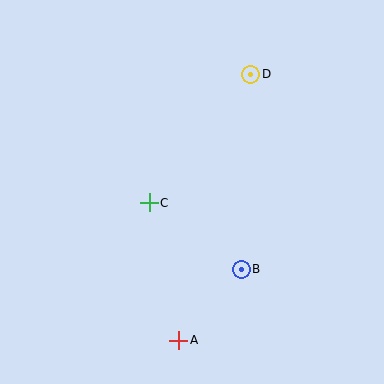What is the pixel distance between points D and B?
The distance between D and B is 195 pixels.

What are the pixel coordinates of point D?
Point D is at (251, 74).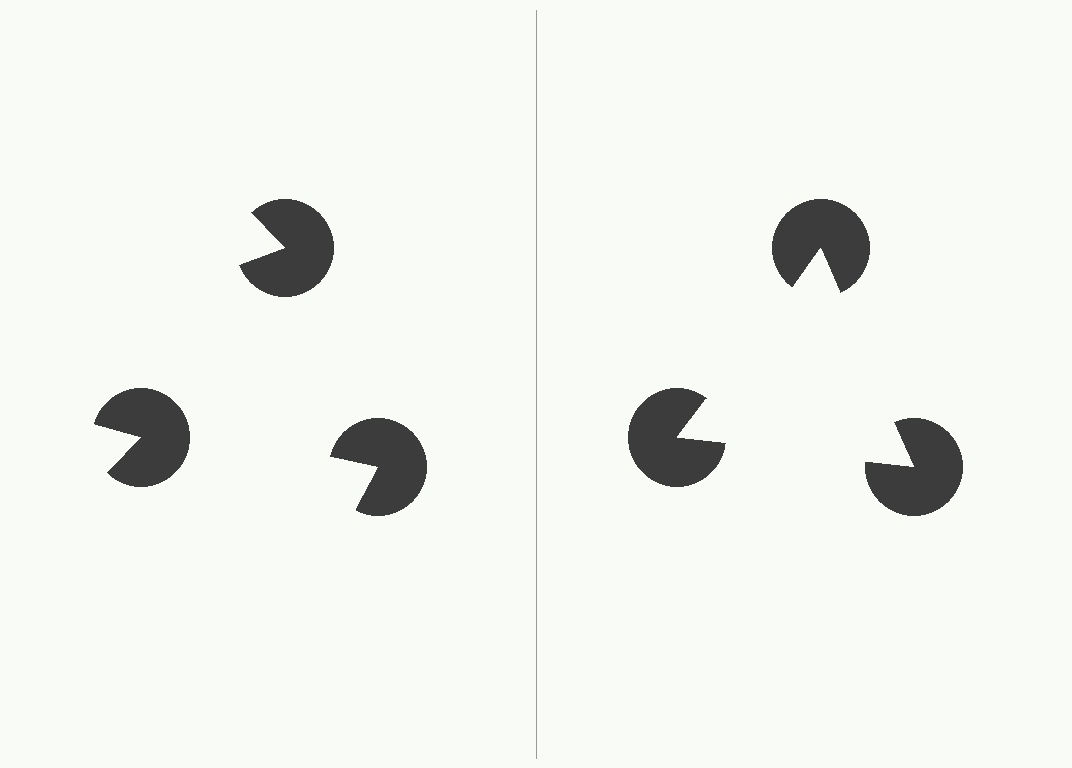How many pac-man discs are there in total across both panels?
6 — 3 on each side.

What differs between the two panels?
The pac-man discs are positioned identically on both sides; only the wedge orientations differ. On the right they align to a triangle; on the left they are misaligned.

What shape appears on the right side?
An illusory triangle.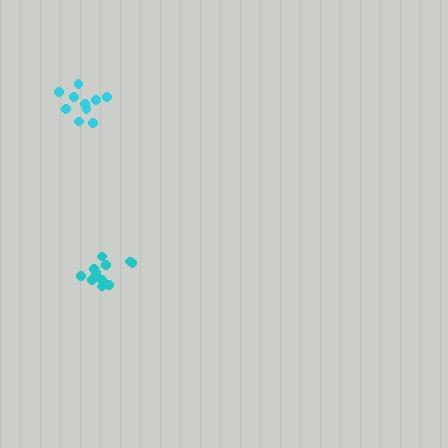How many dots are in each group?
Group 1: 10 dots, Group 2: 11 dots (21 total).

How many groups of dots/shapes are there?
There are 2 groups.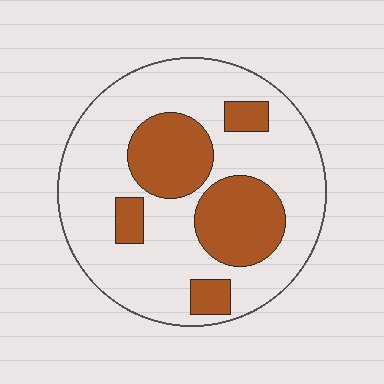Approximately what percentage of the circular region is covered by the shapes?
Approximately 30%.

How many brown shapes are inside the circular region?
5.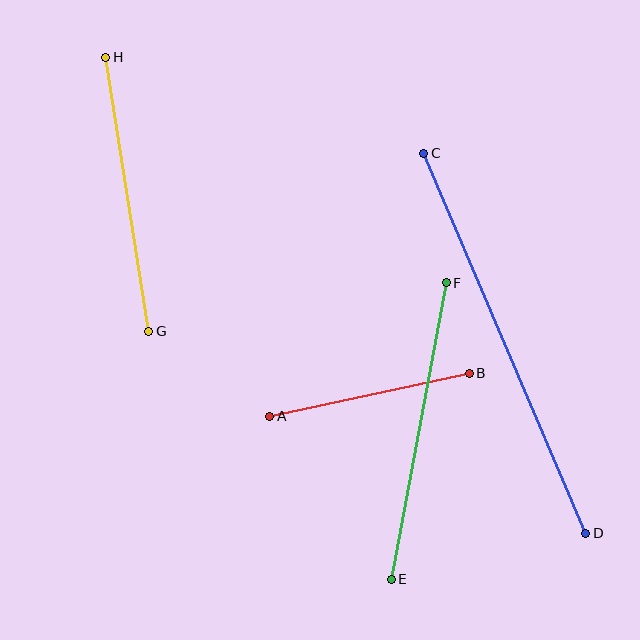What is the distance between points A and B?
The distance is approximately 204 pixels.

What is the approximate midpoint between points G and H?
The midpoint is at approximately (127, 194) pixels.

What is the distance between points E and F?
The distance is approximately 302 pixels.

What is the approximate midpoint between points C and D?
The midpoint is at approximately (505, 343) pixels.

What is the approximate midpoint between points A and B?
The midpoint is at approximately (369, 395) pixels.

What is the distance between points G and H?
The distance is approximately 277 pixels.